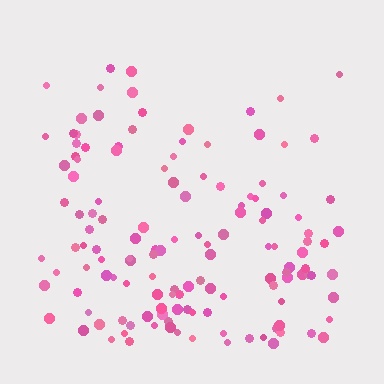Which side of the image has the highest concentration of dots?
The bottom.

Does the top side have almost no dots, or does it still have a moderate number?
Still a moderate number, just noticeably fewer than the bottom.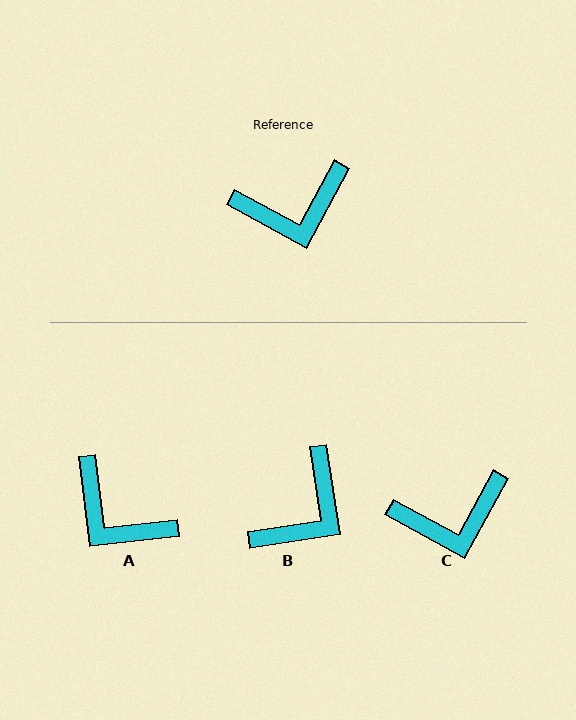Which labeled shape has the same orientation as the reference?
C.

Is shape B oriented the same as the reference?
No, it is off by about 37 degrees.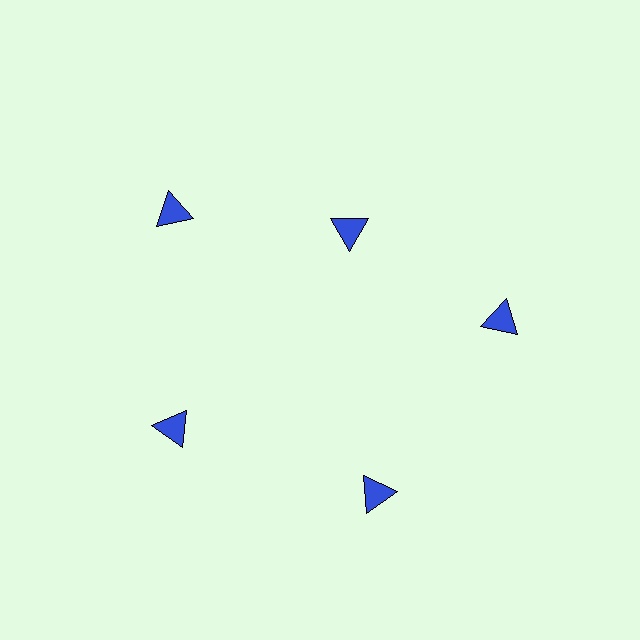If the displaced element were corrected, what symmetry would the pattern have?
It would have 5-fold rotational symmetry — the pattern would map onto itself every 72 degrees.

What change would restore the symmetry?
The symmetry would be restored by moving it outward, back onto the ring so that all 5 triangles sit at equal angles and equal distance from the center.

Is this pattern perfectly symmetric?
No. The 5 blue triangles are arranged in a ring, but one element near the 1 o'clock position is pulled inward toward the center, breaking the 5-fold rotational symmetry.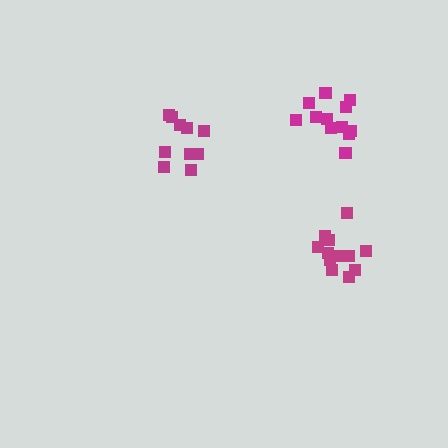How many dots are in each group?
Group 1: 10 dots, Group 2: 12 dots, Group 3: 12 dots (34 total).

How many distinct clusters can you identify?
There are 3 distinct clusters.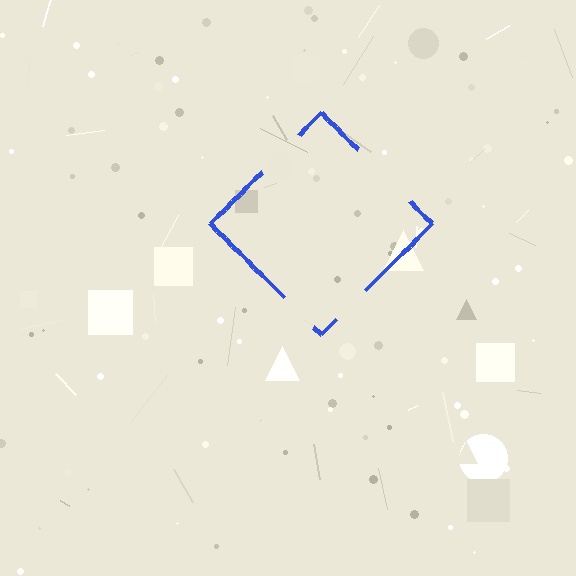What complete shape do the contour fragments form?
The contour fragments form a diamond.